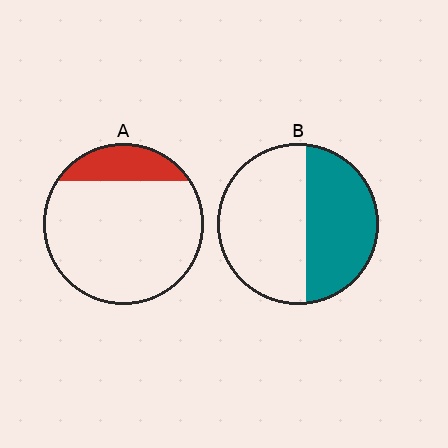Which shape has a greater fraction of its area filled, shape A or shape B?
Shape B.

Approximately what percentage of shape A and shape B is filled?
A is approximately 20% and B is approximately 45%.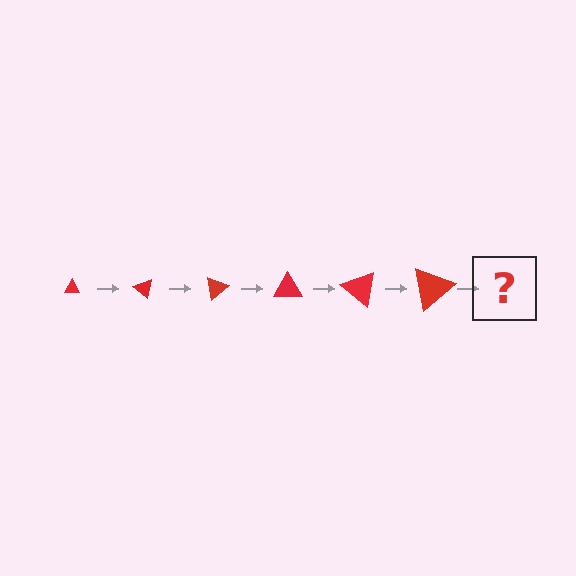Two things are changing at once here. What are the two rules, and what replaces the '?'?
The two rules are that the triangle grows larger each step and it rotates 40 degrees each step. The '?' should be a triangle, larger than the previous one and rotated 240 degrees from the start.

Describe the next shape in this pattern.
It should be a triangle, larger than the previous one and rotated 240 degrees from the start.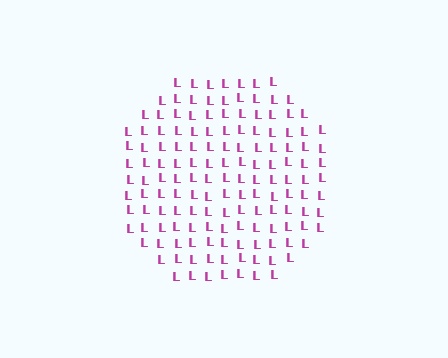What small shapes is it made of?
It is made of small letter L's.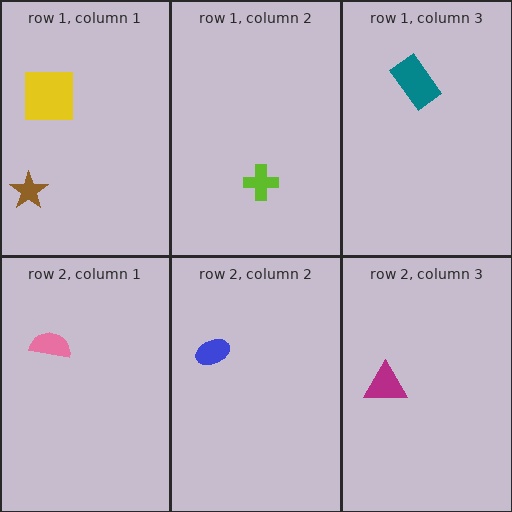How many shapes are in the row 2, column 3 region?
1.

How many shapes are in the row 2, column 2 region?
1.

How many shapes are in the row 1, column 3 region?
1.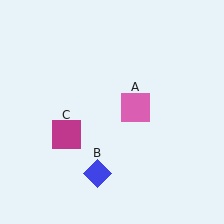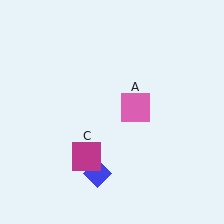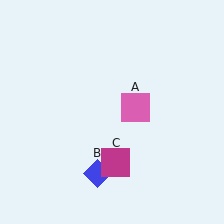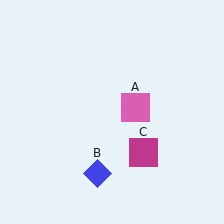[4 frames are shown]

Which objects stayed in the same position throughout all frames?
Pink square (object A) and blue diamond (object B) remained stationary.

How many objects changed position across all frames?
1 object changed position: magenta square (object C).